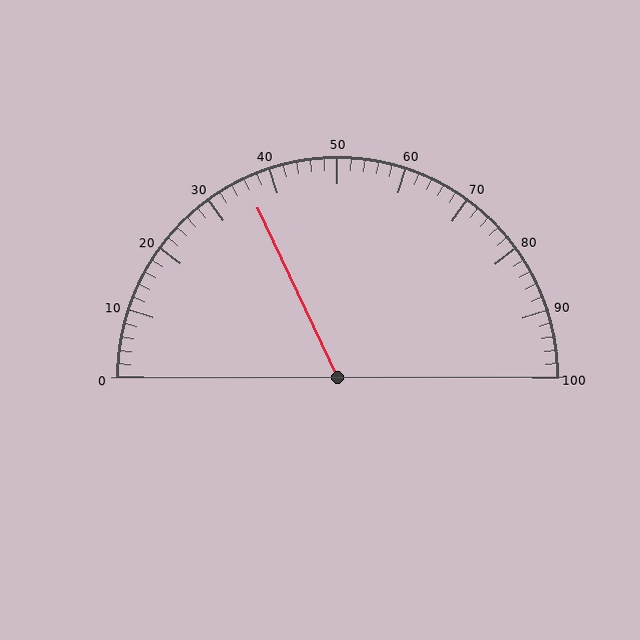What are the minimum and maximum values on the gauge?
The gauge ranges from 0 to 100.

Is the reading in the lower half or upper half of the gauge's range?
The reading is in the lower half of the range (0 to 100).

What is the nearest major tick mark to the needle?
The nearest major tick mark is 40.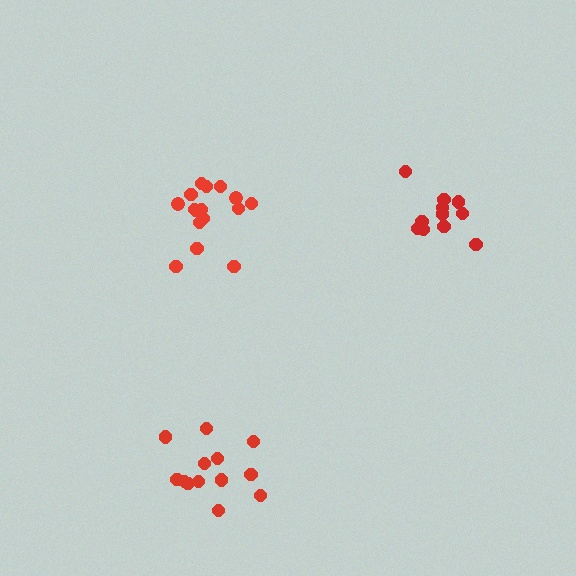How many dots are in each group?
Group 1: 11 dots, Group 2: 13 dots, Group 3: 16 dots (40 total).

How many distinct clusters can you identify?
There are 3 distinct clusters.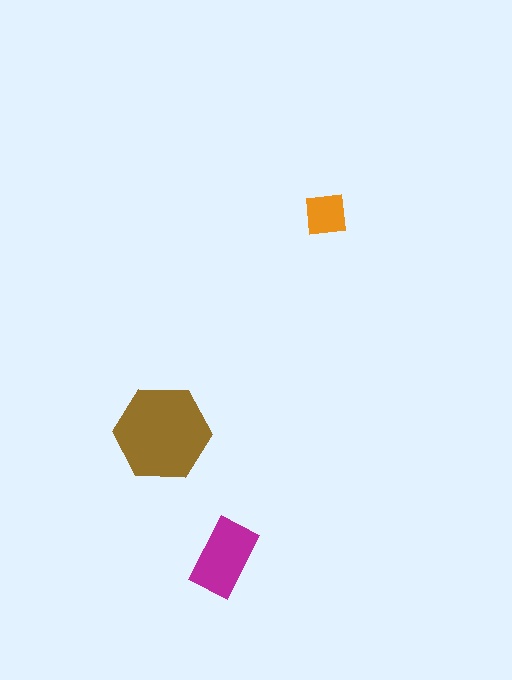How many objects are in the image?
There are 3 objects in the image.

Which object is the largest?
The brown hexagon.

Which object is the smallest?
The orange square.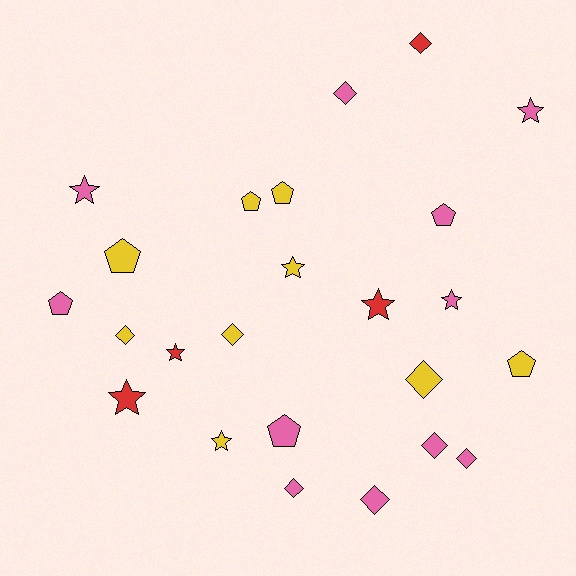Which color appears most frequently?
Pink, with 11 objects.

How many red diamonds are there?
There is 1 red diamond.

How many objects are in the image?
There are 24 objects.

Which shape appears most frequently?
Diamond, with 9 objects.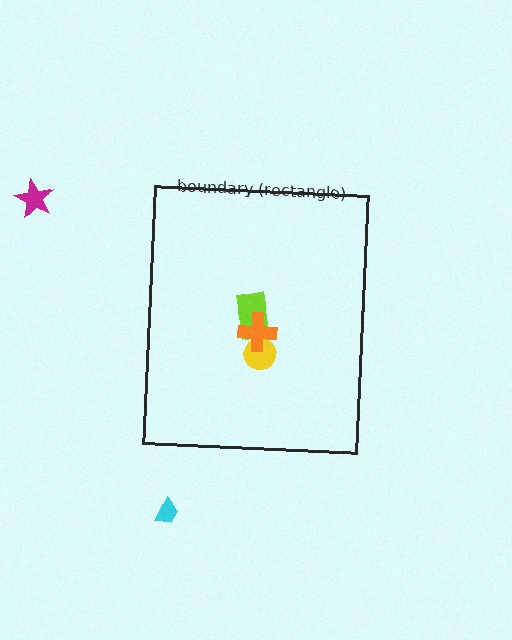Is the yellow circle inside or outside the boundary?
Inside.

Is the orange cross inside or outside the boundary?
Inside.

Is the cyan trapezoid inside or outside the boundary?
Outside.